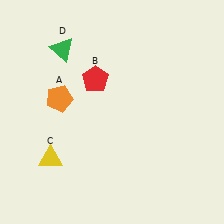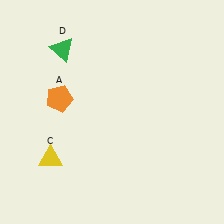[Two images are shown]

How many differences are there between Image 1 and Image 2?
There is 1 difference between the two images.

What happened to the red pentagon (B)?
The red pentagon (B) was removed in Image 2. It was in the top-left area of Image 1.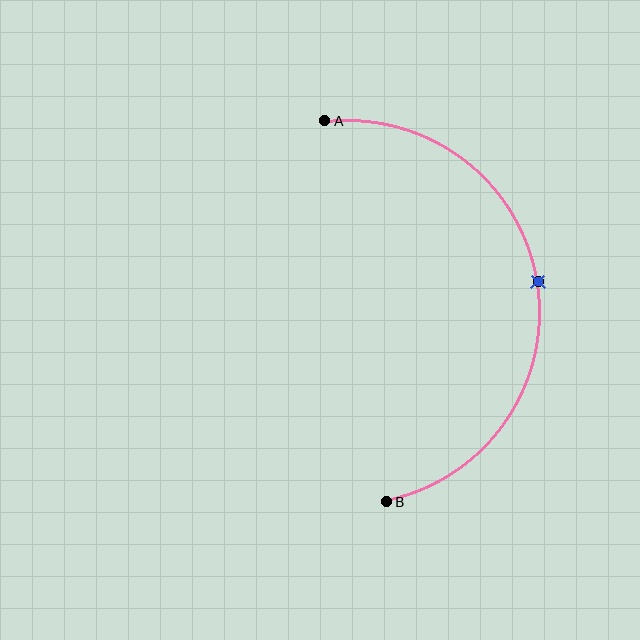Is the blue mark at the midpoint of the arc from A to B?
Yes. The blue mark lies on the arc at equal arc-length from both A and B — it is the arc midpoint.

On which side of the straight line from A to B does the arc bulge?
The arc bulges to the right of the straight line connecting A and B.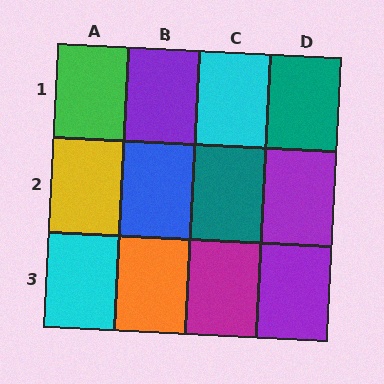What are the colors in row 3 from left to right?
Cyan, orange, magenta, purple.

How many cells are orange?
1 cell is orange.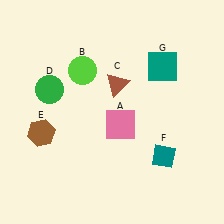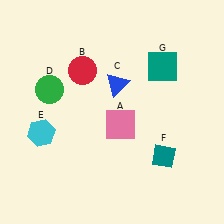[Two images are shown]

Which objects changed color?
B changed from lime to red. C changed from brown to blue. E changed from brown to cyan.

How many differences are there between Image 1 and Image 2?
There are 3 differences between the two images.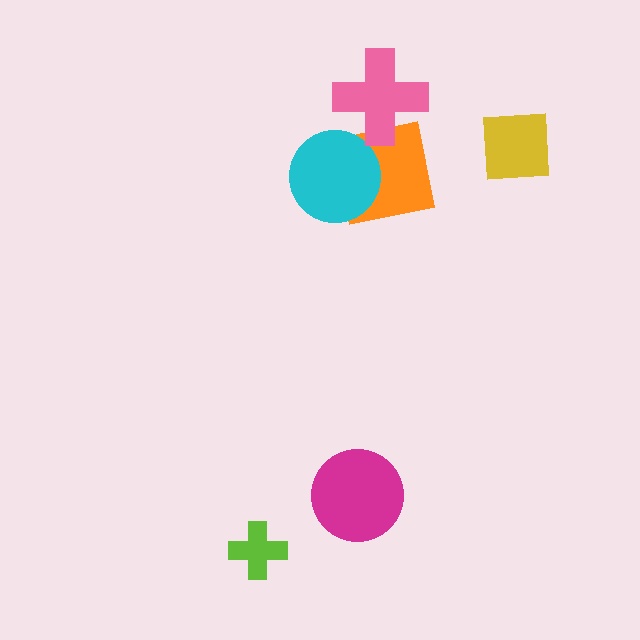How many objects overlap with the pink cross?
1 object overlaps with the pink cross.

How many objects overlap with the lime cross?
0 objects overlap with the lime cross.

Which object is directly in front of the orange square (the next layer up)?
The cyan circle is directly in front of the orange square.